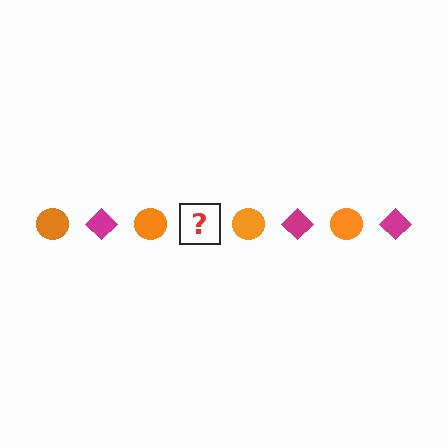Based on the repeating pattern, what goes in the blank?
The blank should be a magenta diamond.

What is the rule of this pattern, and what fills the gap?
The rule is that the pattern alternates between orange circle and magenta diamond. The gap should be filled with a magenta diamond.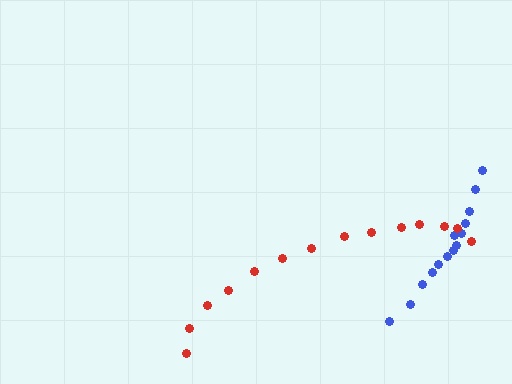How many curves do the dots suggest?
There are 2 distinct paths.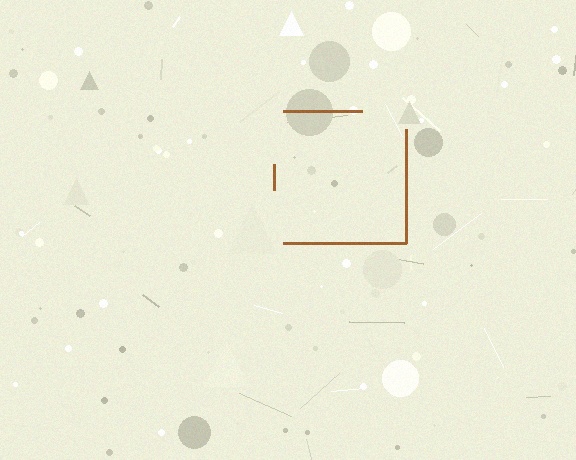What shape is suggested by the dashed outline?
The dashed outline suggests a square.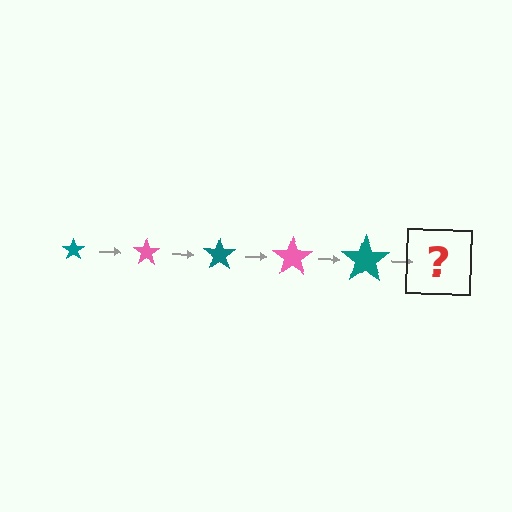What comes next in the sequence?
The next element should be a pink star, larger than the previous one.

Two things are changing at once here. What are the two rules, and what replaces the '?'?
The two rules are that the star grows larger each step and the color cycles through teal and pink. The '?' should be a pink star, larger than the previous one.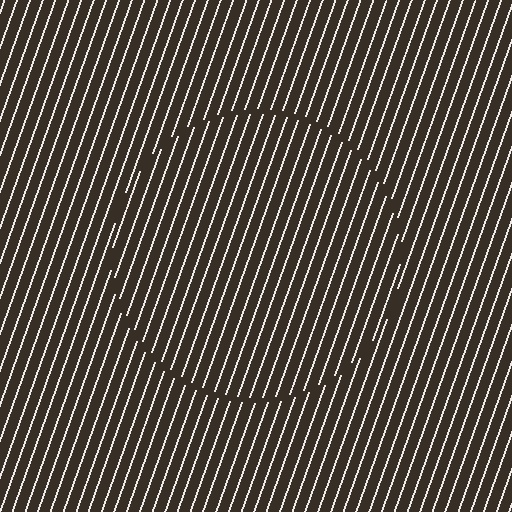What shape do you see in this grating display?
An illusory circle. The interior of the shape contains the same grating, shifted by half a period — the contour is defined by the phase discontinuity where line-ends from the inner and outer gratings abut.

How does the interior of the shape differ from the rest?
The interior of the shape contains the same grating, shifted by half a period — the contour is defined by the phase discontinuity where line-ends from the inner and outer gratings abut.